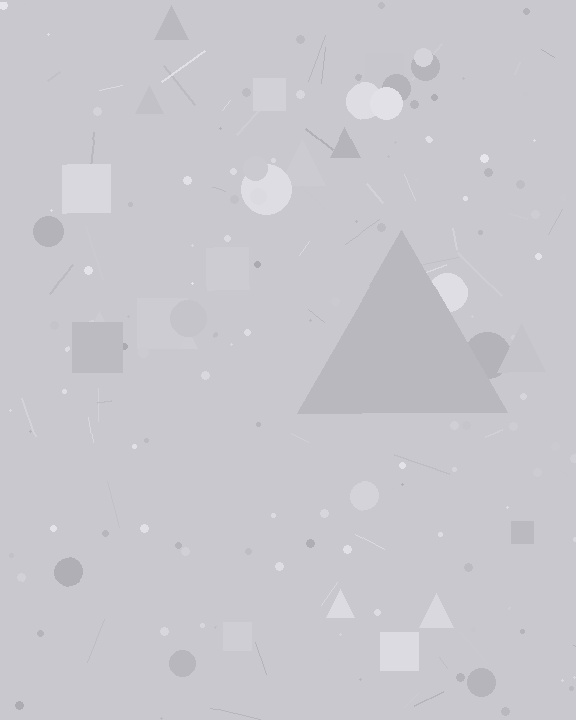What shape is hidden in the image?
A triangle is hidden in the image.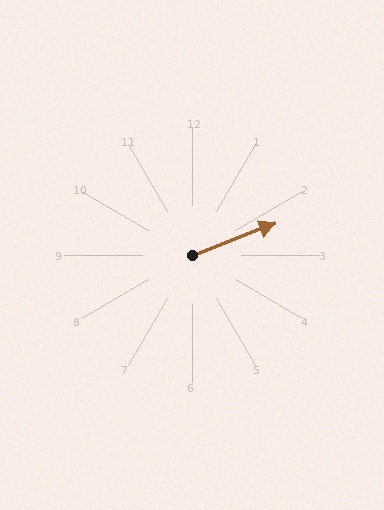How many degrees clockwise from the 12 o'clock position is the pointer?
Approximately 69 degrees.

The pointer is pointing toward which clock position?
Roughly 2 o'clock.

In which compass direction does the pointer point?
East.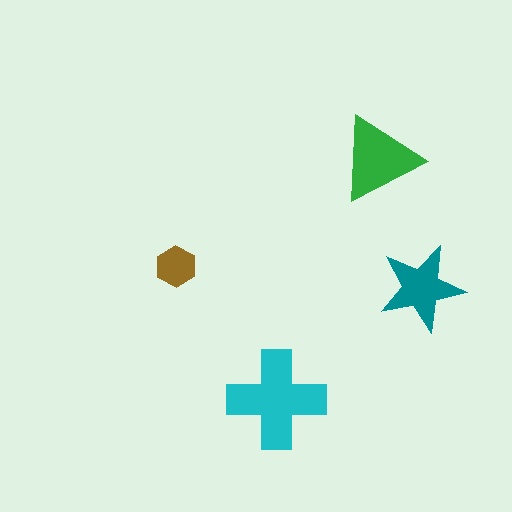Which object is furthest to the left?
The brown hexagon is leftmost.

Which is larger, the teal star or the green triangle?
The green triangle.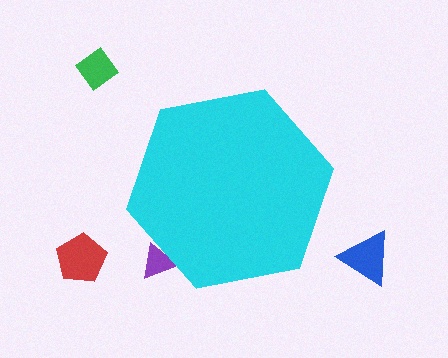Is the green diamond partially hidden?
No, the green diamond is fully visible.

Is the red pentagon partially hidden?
No, the red pentagon is fully visible.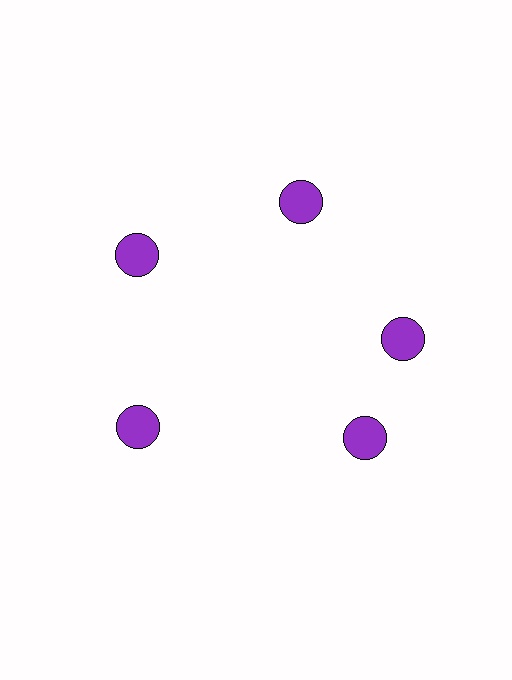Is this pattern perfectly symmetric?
No. The 5 purple circles are arranged in a ring, but one element near the 5 o'clock position is rotated out of alignment along the ring, breaking the 5-fold rotational symmetry.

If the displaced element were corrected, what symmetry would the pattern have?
It would have 5-fold rotational symmetry — the pattern would map onto itself every 72 degrees.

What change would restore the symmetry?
The symmetry would be restored by rotating it back into even spacing with its neighbors so that all 5 circles sit at equal angles and equal distance from the center.